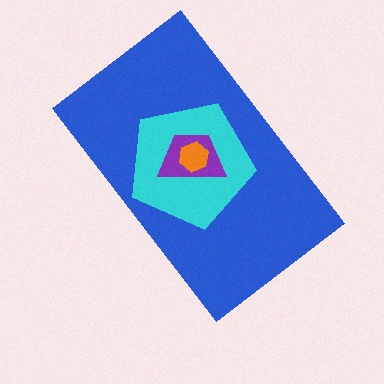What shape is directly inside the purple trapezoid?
The orange hexagon.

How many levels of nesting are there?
4.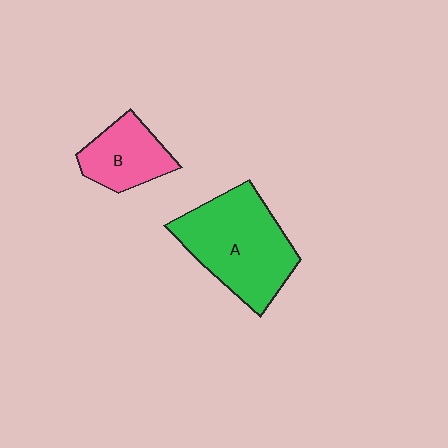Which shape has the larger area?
Shape A (green).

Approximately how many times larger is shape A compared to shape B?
Approximately 1.9 times.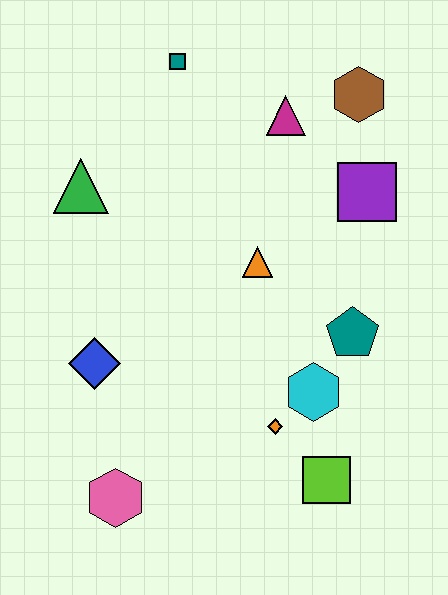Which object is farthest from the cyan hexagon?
The teal square is farthest from the cyan hexagon.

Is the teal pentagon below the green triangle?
Yes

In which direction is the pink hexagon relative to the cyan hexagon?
The pink hexagon is to the left of the cyan hexagon.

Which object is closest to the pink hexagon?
The blue diamond is closest to the pink hexagon.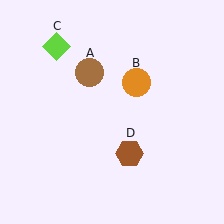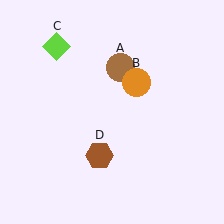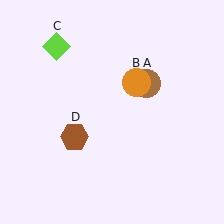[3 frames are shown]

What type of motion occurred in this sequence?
The brown circle (object A), brown hexagon (object D) rotated clockwise around the center of the scene.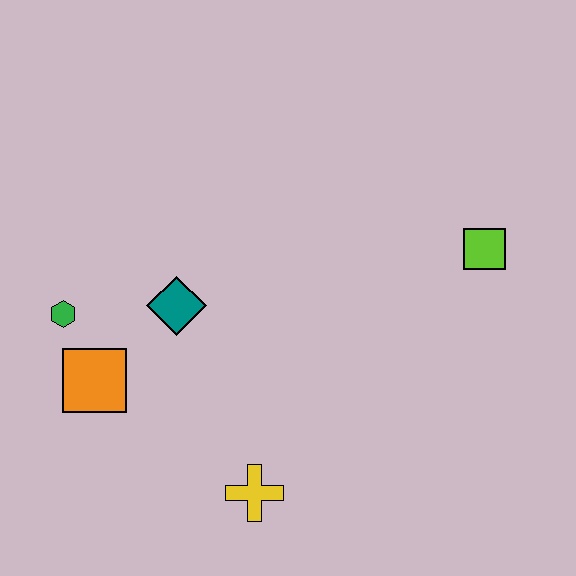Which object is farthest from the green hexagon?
The lime square is farthest from the green hexagon.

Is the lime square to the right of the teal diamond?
Yes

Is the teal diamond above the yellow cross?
Yes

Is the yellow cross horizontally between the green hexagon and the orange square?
No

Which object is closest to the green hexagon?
The orange square is closest to the green hexagon.